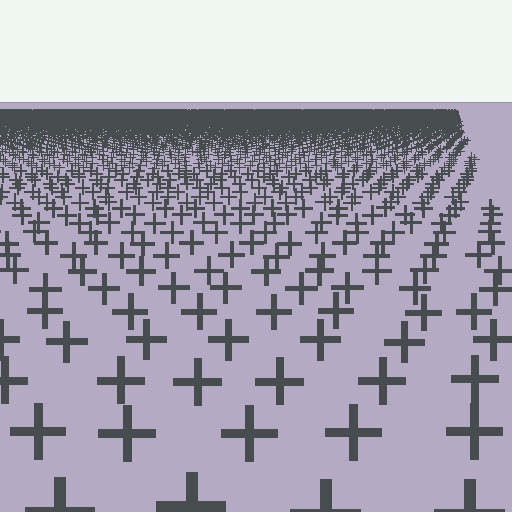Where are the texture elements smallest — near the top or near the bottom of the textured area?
Near the top.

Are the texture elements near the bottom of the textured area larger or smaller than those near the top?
Larger. Near the bottom, elements are closer to the viewer and appear at a bigger on-screen size.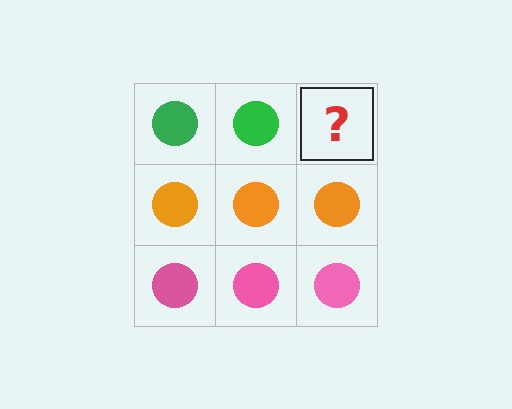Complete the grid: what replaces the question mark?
The question mark should be replaced with a green circle.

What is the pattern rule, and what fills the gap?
The rule is that each row has a consistent color. The gap should be filled with a green circle.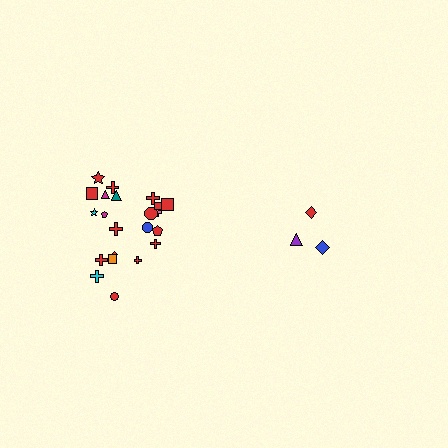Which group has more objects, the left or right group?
The left group.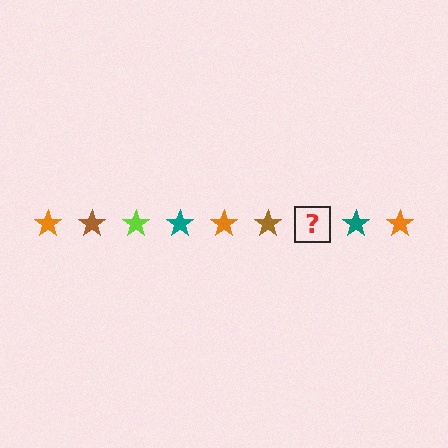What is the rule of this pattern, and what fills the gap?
The rule is that the pattern cycles through orange, brown, lime, teal stars. The gap should be filled with a lime star.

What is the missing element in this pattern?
The missing element is a lime star.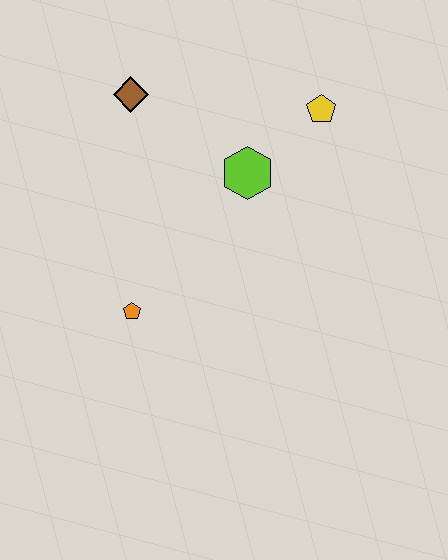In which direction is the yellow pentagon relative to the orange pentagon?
The yellow pentagon is above the orange pentagon.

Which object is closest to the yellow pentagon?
The lime hexagon is closest to the yellow pentagon.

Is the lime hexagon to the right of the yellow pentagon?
No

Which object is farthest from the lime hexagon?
The orange pentagon is farthest from the lime hexagon.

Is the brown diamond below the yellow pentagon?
No